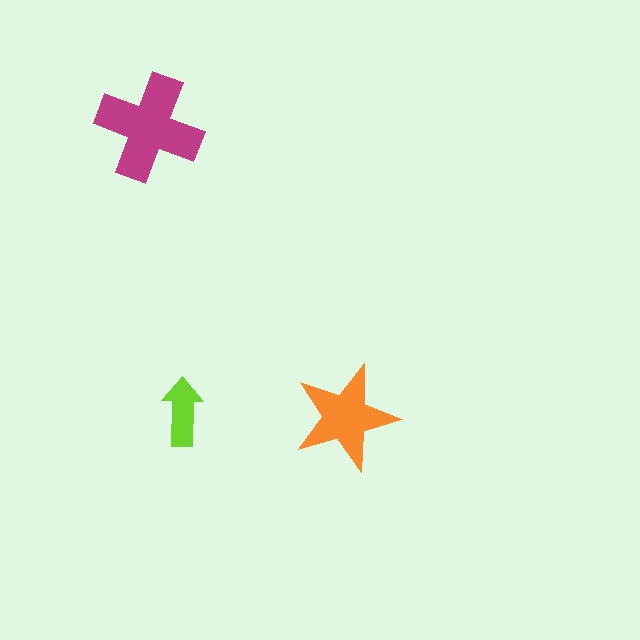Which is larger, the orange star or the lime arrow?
The orange star.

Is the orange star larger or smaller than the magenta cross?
Smaller.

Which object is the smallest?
The lime arrow.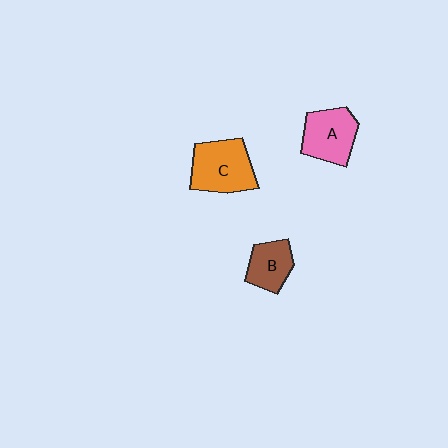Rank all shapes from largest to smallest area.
From largest to smallest: C (orange), A (pink), B (brown).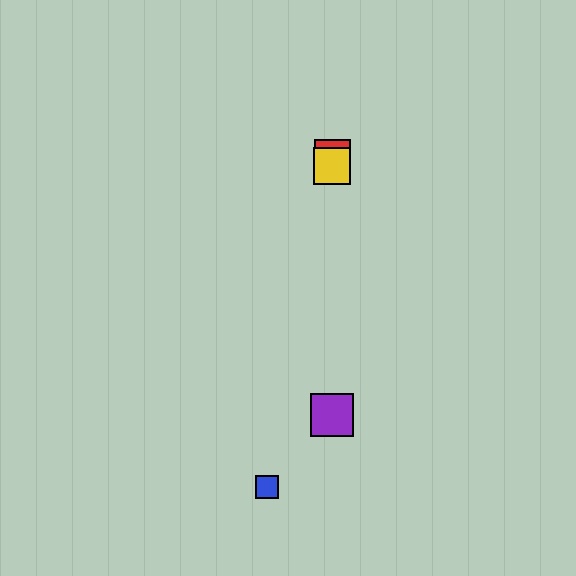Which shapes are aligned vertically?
The red square, the green star, the yellow square, the purple square are aligned vertically.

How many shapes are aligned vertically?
4 shapes (the red square, the green star, the yellow square, the purple square) are aligned vertically.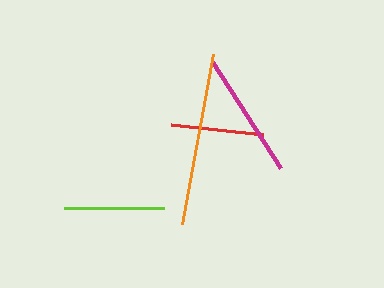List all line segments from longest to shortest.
From longest to shortest: orange, magenta, lime, red.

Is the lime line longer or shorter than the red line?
The lime line is longer than the red line.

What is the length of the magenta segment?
The magenta segment is approximately 126 pixels long.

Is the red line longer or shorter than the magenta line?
The magenta line is longer than the red line.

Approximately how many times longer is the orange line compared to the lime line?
The orange line is approximately 1.7 times the length of the lime line.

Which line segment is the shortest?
The red line is the shortest at approximately 93 pixels.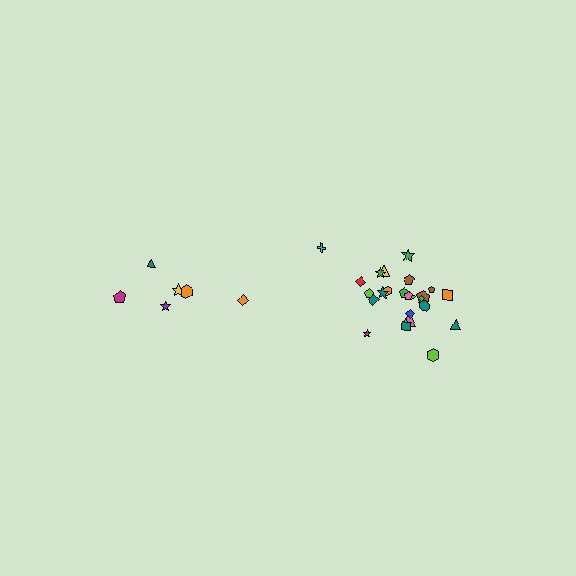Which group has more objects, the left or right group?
The right group.